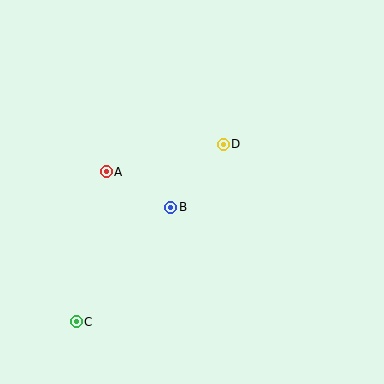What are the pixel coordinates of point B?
Point B is at (171, 207).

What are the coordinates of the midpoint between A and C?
The midpoint between A and C is at (91, 247).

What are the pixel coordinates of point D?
Point D is at (223, 144).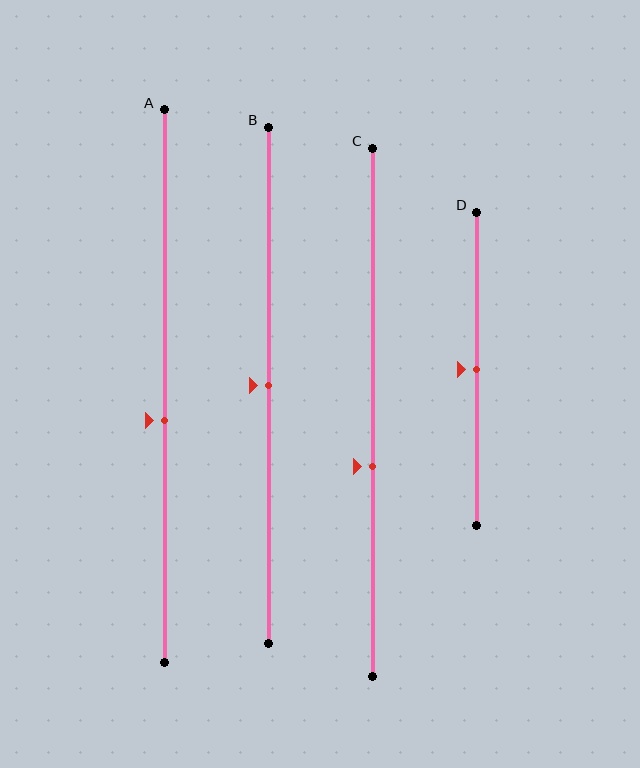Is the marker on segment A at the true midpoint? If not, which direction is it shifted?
No, the marker on segment A is shifted downward by about 6% of the segment length.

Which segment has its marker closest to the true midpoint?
Segment B has its marker closest to the true midpoint.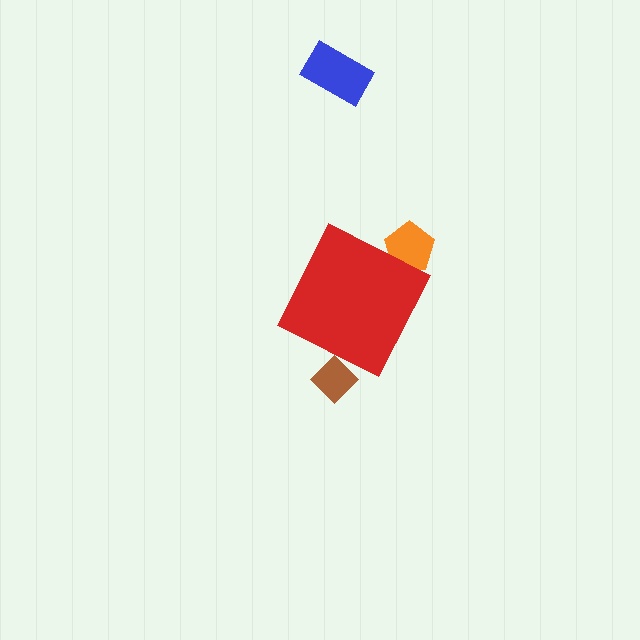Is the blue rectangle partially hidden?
No, the blue rectangle is fully visible.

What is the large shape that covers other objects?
A red diamond.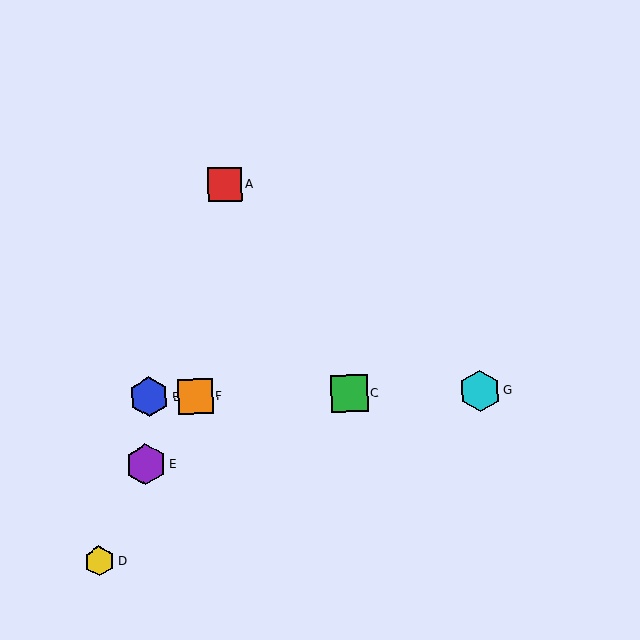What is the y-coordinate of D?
Object D is at y≈561.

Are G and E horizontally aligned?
No, G is at y≈391 and E is at y≈464.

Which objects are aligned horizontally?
Objects B, C, F, G are aligned horizontally.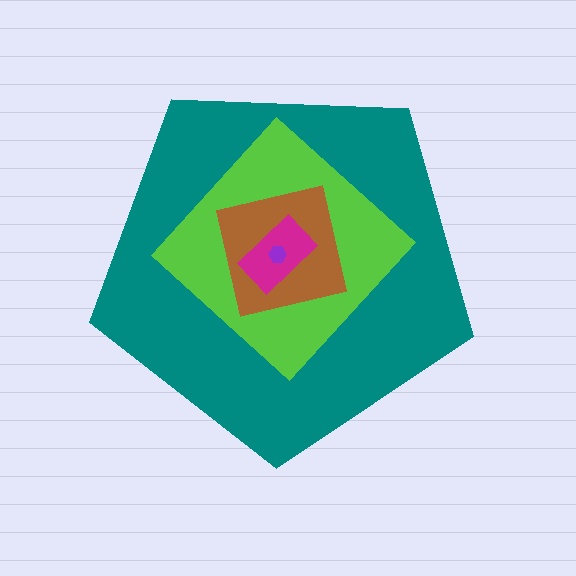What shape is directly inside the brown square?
The magenta rectangle.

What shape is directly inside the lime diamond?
The brown square.